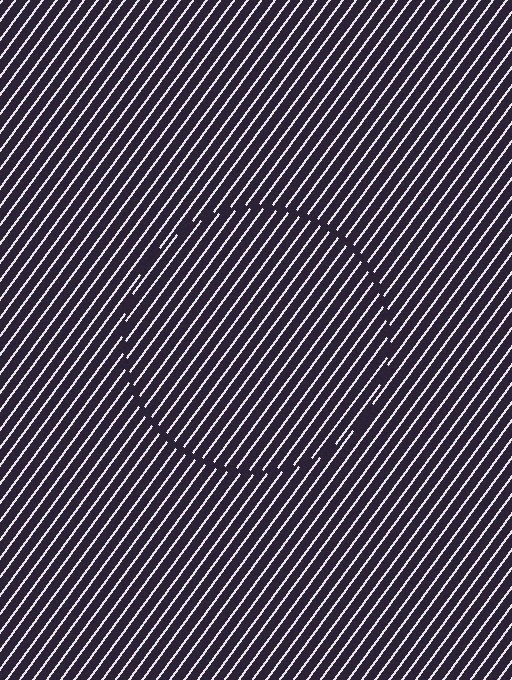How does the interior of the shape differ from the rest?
The interior of the shape contains the same grating, shifted by half a period — the contour is defined by the phase discontinuity where line-ends from the inner and outer gratings abut.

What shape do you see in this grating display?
An illusory circle. The interior of the shape contains the same grating, shifted by half a period — the contour is defined by the phase discontinuity where line-ends from the inner and outer gratings abut.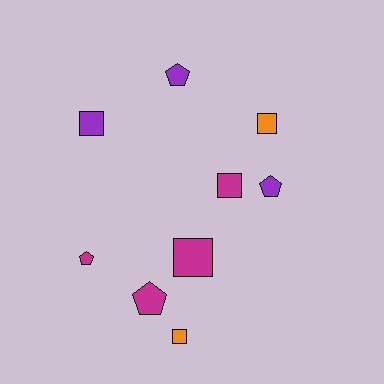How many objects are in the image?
There are 9 objects.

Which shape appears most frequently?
Square, with 5 objects.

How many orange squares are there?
There are 2 orange squares.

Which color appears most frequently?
Magenta, with 4 objects.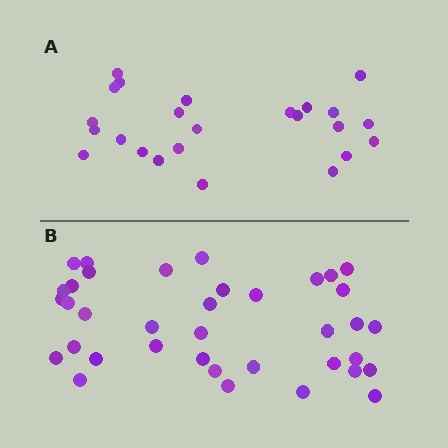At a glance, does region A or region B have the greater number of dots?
Region B (the bottom region) has more dots.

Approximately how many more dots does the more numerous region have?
Region B has approximately 15 more dots than region A.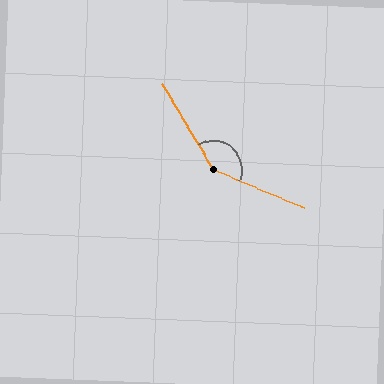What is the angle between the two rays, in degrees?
Approximately 143 degrees.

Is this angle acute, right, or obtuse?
It is obtuse.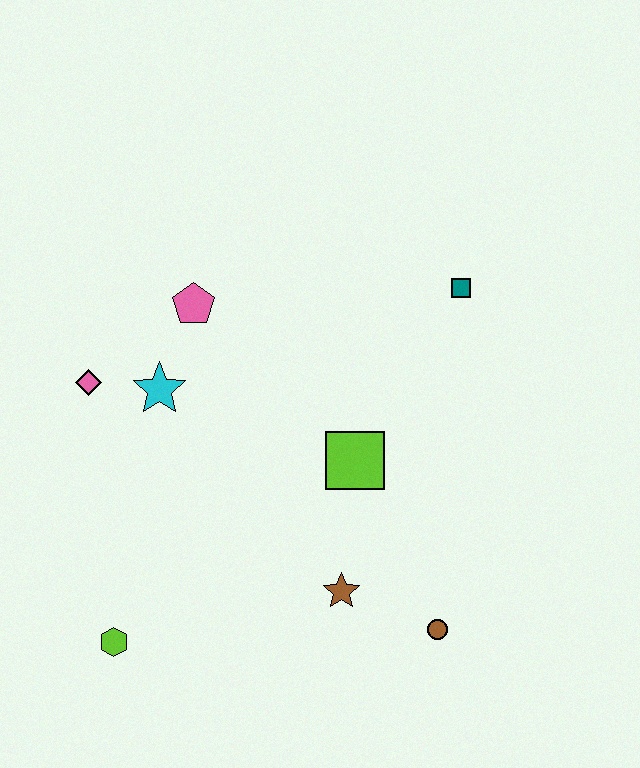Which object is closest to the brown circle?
The brown star is closest to the brown circle.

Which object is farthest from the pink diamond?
The brown circle is farthest from the pink diamond.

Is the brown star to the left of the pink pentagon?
No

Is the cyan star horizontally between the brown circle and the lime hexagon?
Yes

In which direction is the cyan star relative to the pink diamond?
The cyan star is to the right of the pink diamond.